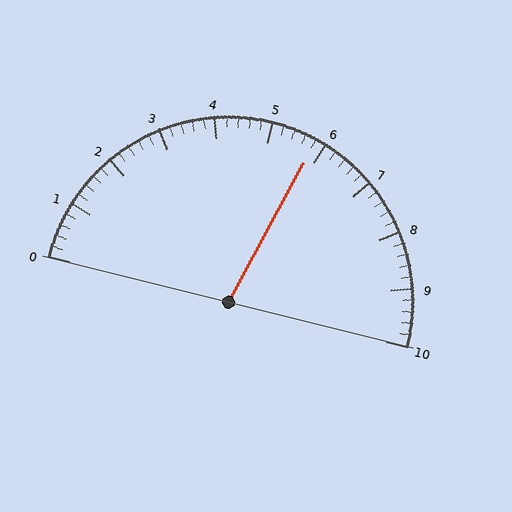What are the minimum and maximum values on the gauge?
The gauge ranges from 0 to 10.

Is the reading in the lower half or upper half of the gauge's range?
The reading is in the upper half of the range (0 to 10).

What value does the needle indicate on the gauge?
The needle indicates approximately 5.8.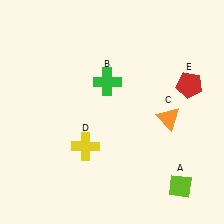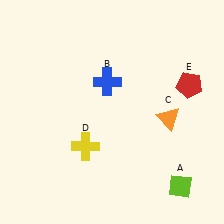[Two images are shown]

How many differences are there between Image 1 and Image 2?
There is 1 difference between the two images.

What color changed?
The cross (B) changed from green in Image 1 to blue in Image 2.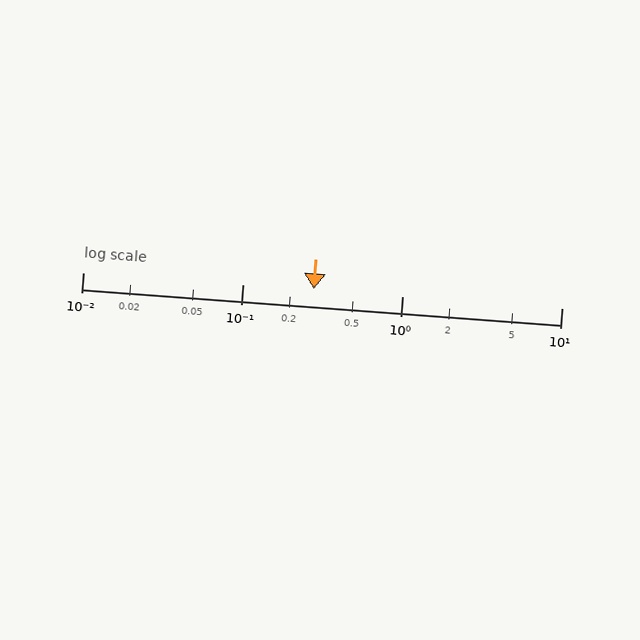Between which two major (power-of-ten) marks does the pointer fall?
The pointer is between 0.1 and 1.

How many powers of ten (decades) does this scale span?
The scale spans 3 decades, from 0.01 to 10.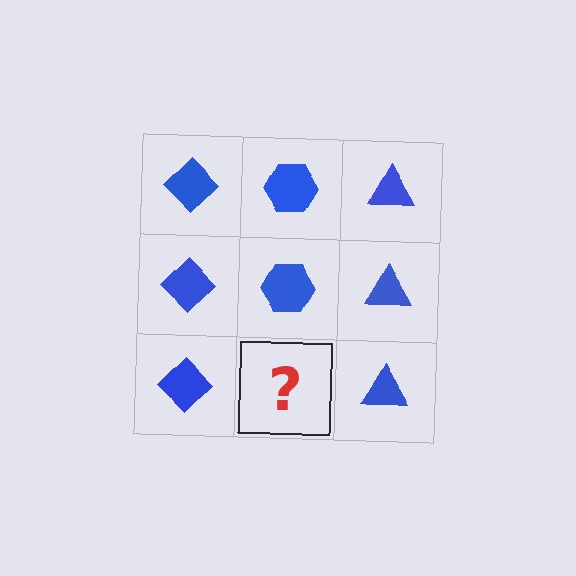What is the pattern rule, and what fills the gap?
The rule is that each column has a consistent shape. The gap should be filled with a blue hexagon.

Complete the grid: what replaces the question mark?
The question mark should be replaced with a blue hexagon.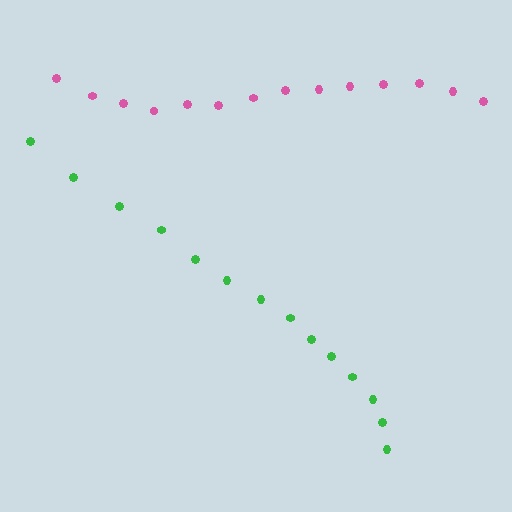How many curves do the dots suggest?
There are 2 distinct paths.